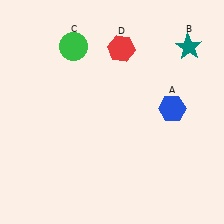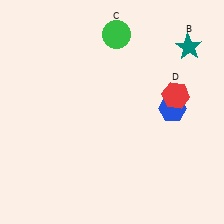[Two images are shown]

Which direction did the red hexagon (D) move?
The red hexagon (D) moved right.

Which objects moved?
The objects that moved are: the green circle (C), the red hexagon (D).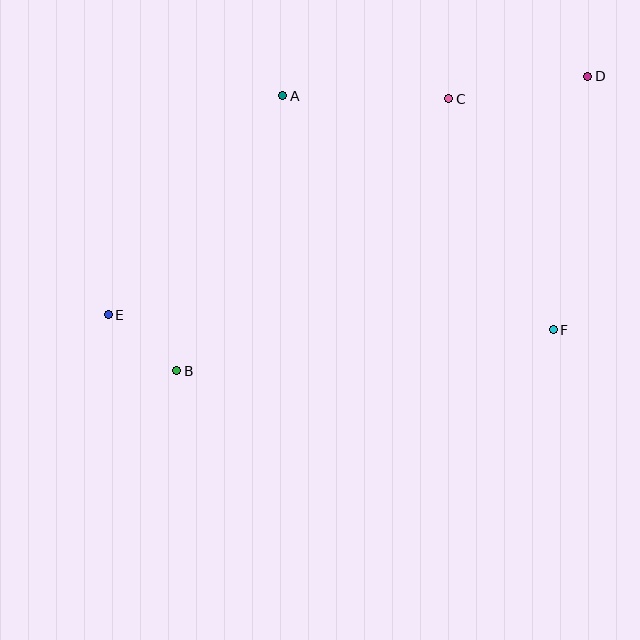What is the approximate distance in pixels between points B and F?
The distance between B and F is approximately 379 pixels.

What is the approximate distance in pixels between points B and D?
The distance between B and D is approximately 506 pixels.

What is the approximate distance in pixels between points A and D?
The distance between A and D is approximately 306 pixels.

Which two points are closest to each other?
Points B and E are closest to each other.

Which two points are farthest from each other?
Points D and E are farthest from each other.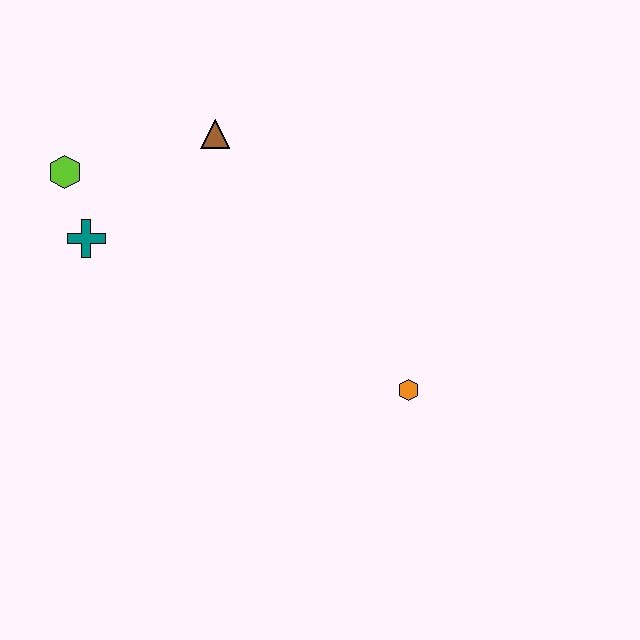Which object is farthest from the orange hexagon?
The lime hexagon is farthest from the orange hexagon.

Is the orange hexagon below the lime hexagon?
Yes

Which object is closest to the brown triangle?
The lime hexagon is closest to the brown triangle.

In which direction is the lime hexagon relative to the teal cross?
The lime hexagon is above the teal cross.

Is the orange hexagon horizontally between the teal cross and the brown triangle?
No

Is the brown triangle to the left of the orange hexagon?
Yes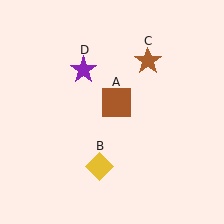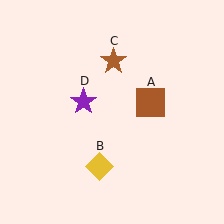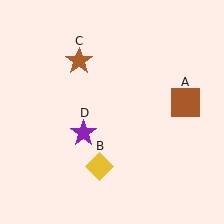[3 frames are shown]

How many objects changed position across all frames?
3 objects changed position: brown square (object A), brown star (object C), purple star (object D).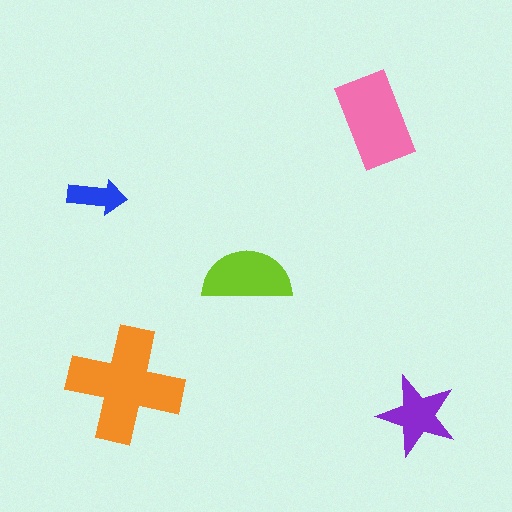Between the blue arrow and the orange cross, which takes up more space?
The orange cross.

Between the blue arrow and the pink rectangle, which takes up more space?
The pink rectangle.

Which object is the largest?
The orange cross.